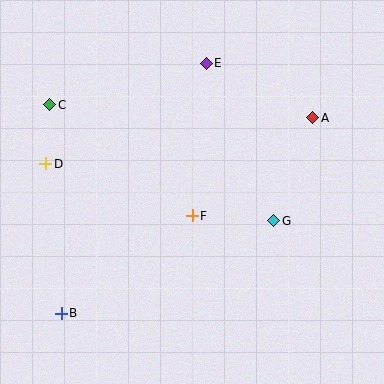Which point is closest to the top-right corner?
Point A is closest to the top-right corner.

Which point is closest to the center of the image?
Point F at (192, 216) is closest to the center.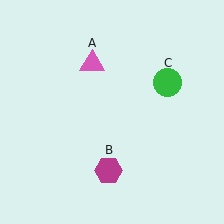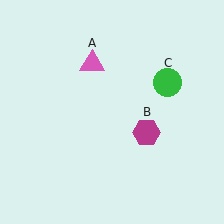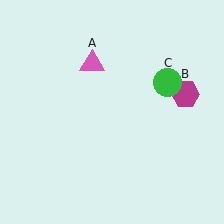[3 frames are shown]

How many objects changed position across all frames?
1 object changed position: magenta hexagon (object B).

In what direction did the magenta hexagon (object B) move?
The magenta hexagon (object B) moved up and to the right.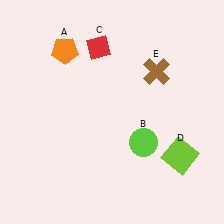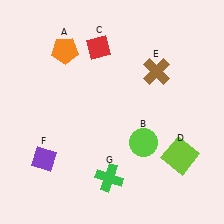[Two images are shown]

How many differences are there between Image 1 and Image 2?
There are 2 differences between the two images.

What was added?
A purple diamond (F), a green cross (G) were added in Image 2.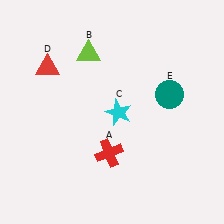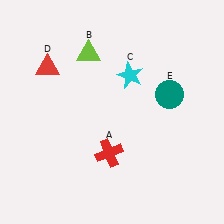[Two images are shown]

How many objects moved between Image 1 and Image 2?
1 object moved between the two images.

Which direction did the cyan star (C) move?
The cyan star (C) moved up.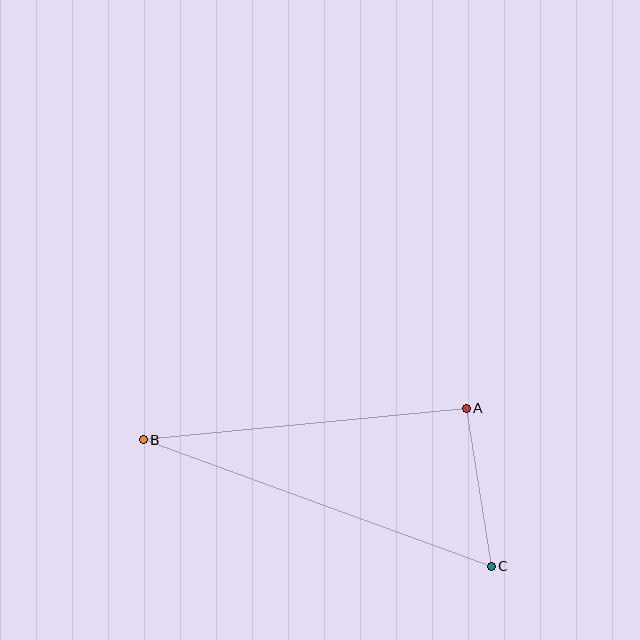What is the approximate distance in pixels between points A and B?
The distance between A and B is approximately 325 pixels.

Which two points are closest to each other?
Points A and C are closest to each other.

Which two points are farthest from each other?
Points B and C are farthest from each other.